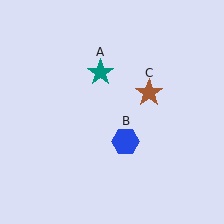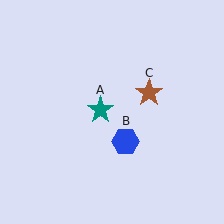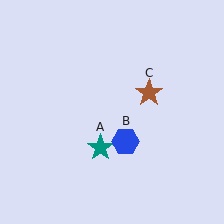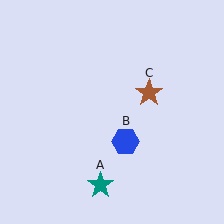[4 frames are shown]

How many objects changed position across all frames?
1 object changed position: teal star (object A).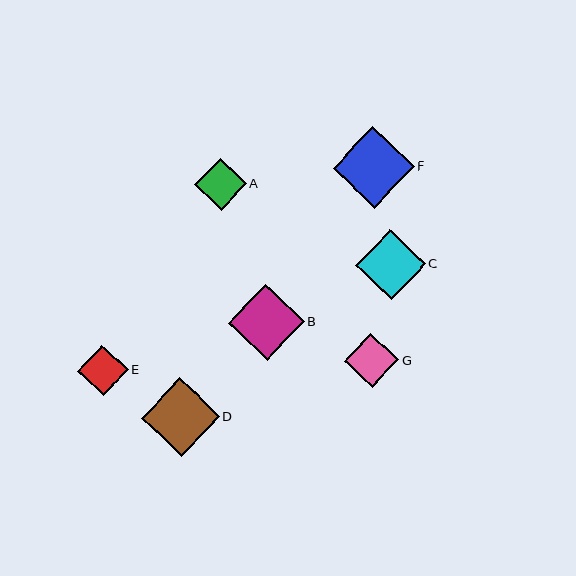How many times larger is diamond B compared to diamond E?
Diamond B is approximately 1.5 times the size of diamond E.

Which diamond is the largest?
Diamond F is the largest with a size of approximately 81 pixels.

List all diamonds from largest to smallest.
From largest to smallest: F, D, B, C, G, A, E.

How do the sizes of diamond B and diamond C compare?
Diamond B and diamond C are approximately the same size.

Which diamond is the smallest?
Diamond E is the smallest with a size of approximately 50 pixels.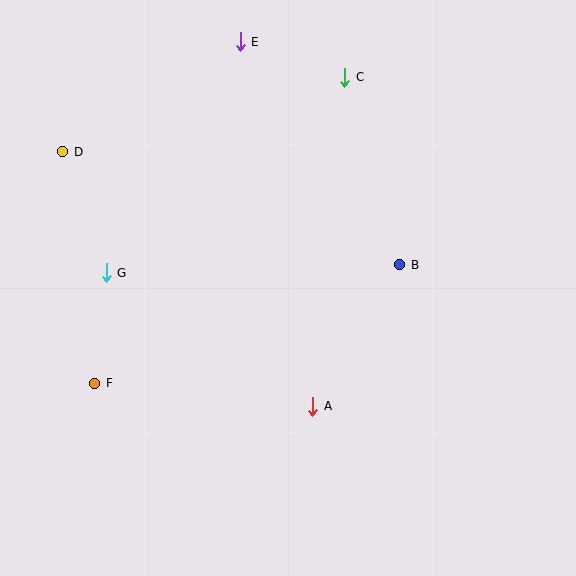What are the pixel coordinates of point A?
Point A is at (313, 406).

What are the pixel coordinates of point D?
Point D is at (63, 152).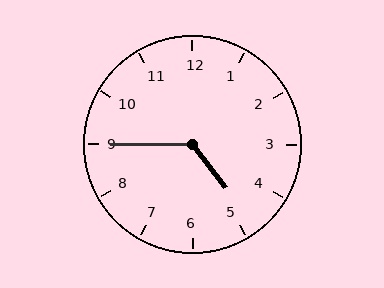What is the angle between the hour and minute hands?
Approximately 128 degrees.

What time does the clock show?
4:45.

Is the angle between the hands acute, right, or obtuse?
It is obtuse.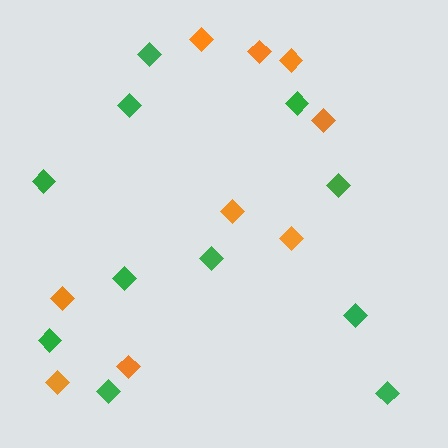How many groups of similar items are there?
There are 2 groups: one group of orange diamonds (9) and one group of green diamonds (11).